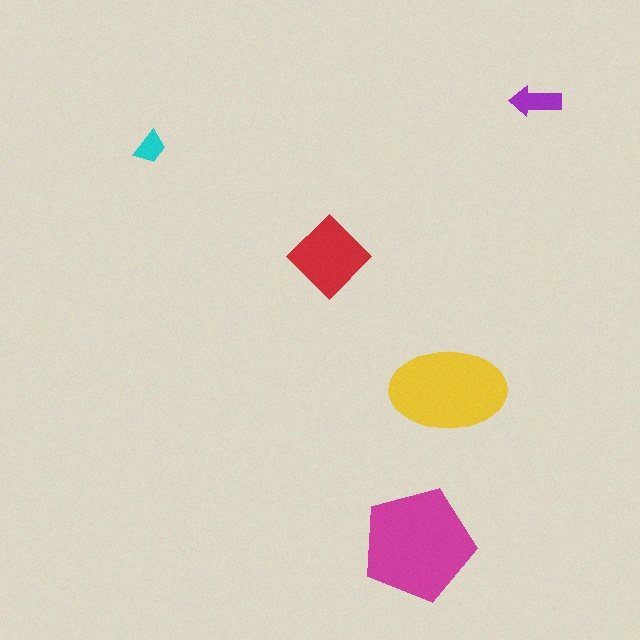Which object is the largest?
The magenta pentagon.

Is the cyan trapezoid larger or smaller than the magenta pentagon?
Smaller.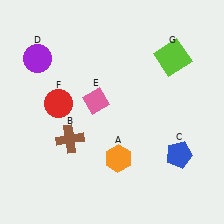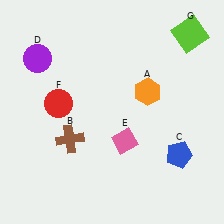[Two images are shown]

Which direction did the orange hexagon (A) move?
The orange hexagon (A) moved up.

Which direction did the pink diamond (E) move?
The pink diamond (E) moved down.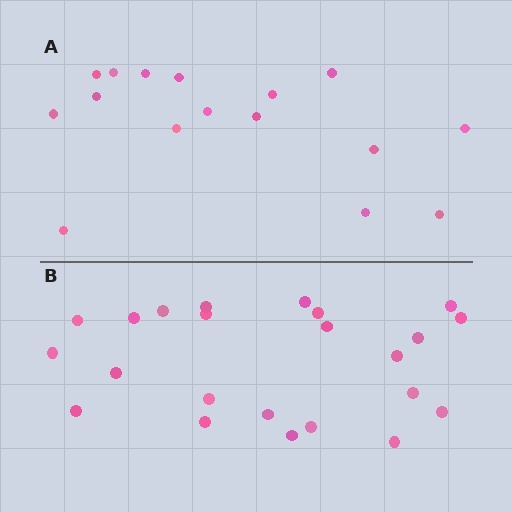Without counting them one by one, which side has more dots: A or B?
Region B (the bottom region) has more dots.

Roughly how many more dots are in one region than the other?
Region B has roughly 8 or so more dots than region A.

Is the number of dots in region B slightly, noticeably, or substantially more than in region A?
Region B has noticeably more, but not dramatically so. The ratio is roughly 1.4 to 1.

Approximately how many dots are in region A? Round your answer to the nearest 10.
About 20 dots. (The exact count is 16, which rounds to 20.)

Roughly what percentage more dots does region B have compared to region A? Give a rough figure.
About 45% more.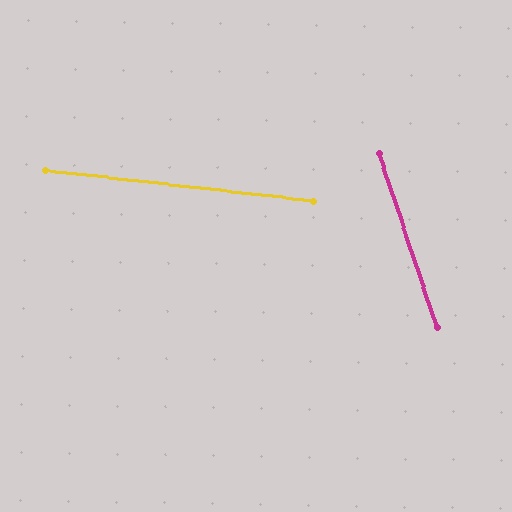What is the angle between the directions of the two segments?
Approximately 65 degrees.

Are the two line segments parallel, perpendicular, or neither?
Neither parallel nor perpendicular — they differ by about 65°.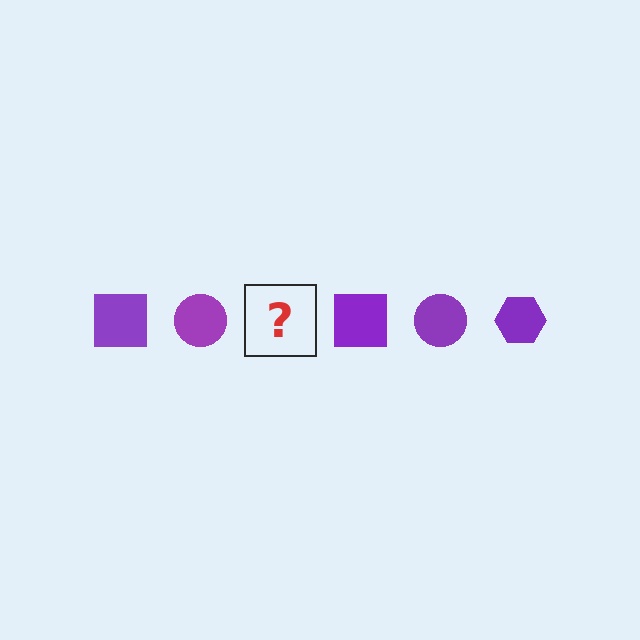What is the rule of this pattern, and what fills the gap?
The rule is that the pattern cycles through square, circle, hexagon shapes in purple. The gap should be filled with a purple hexagon.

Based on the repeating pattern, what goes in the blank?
The blank should be a purple hexagon.